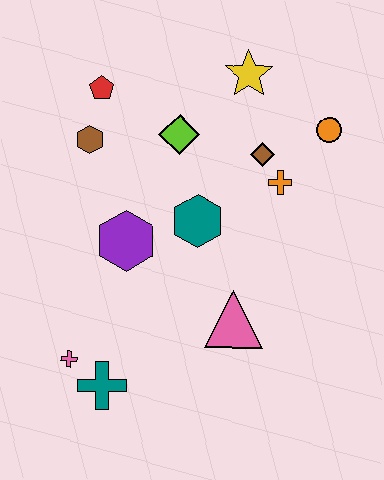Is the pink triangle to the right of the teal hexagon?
Yes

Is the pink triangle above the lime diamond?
No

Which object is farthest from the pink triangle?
The red pentagon is farthest from the pink triangle.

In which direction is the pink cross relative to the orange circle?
The pink cross is to the left of the orange circle.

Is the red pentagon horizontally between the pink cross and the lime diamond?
Yes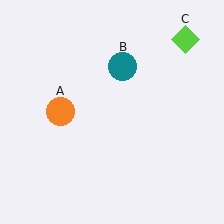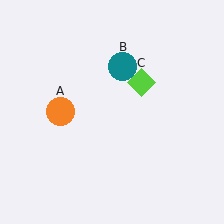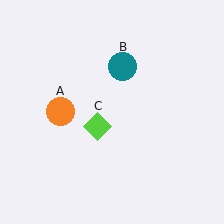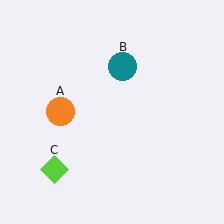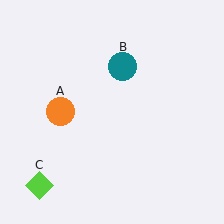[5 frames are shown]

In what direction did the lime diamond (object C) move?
The lime diamond (object C) moved down and to the left.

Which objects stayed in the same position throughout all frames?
Orange circle (object A) and teal circle (object B) remained stationary.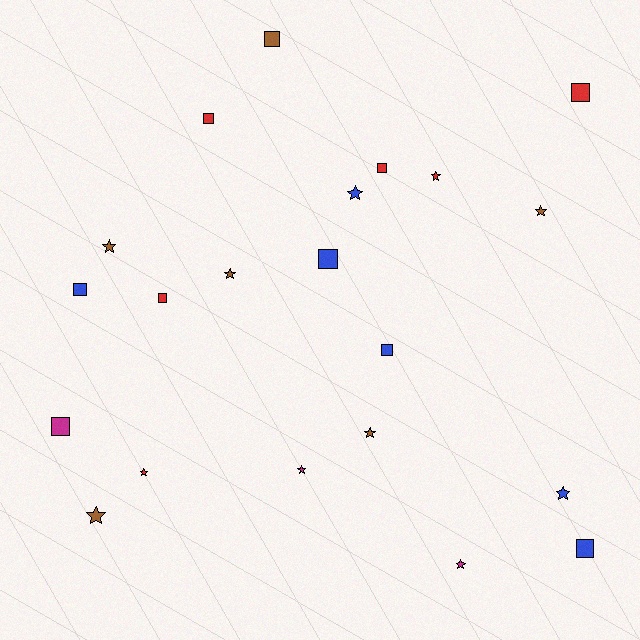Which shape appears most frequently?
Star, with 11 objects.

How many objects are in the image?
There are 21 objects.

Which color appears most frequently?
Blue, with 6 objects.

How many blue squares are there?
There are 4 blue squares.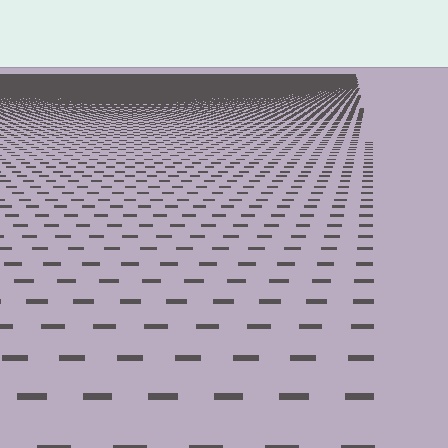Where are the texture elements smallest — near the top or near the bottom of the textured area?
Near the top.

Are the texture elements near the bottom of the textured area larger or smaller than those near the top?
Larger. Near the bottom, elements are closer to the viewer and appear at a bigger on-screen size.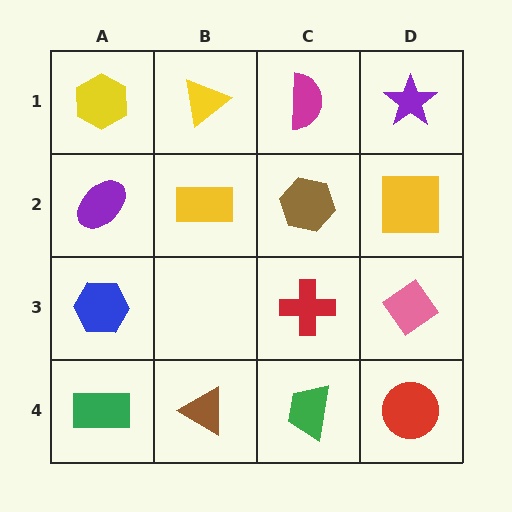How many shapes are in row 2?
4 shapes.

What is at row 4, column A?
A green rectangle.